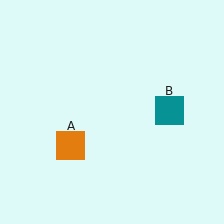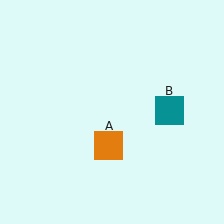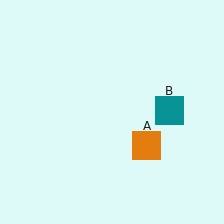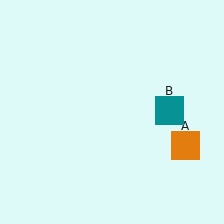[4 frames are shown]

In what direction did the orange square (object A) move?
The orange square (object A) moved right.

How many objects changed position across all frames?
1 object changed position: orange square (object A).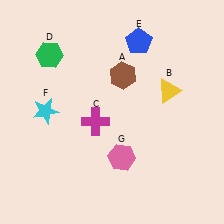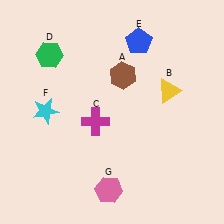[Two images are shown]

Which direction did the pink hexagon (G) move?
The pink hexagon (G) moved down.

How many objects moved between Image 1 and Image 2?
1 object moved between the two images.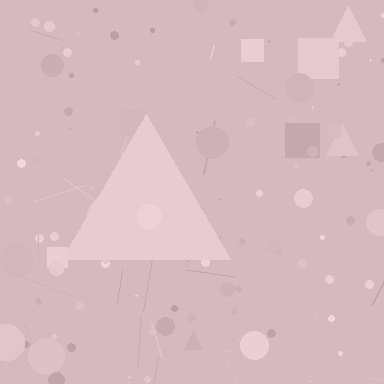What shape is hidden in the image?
A triangle is hidden in the image.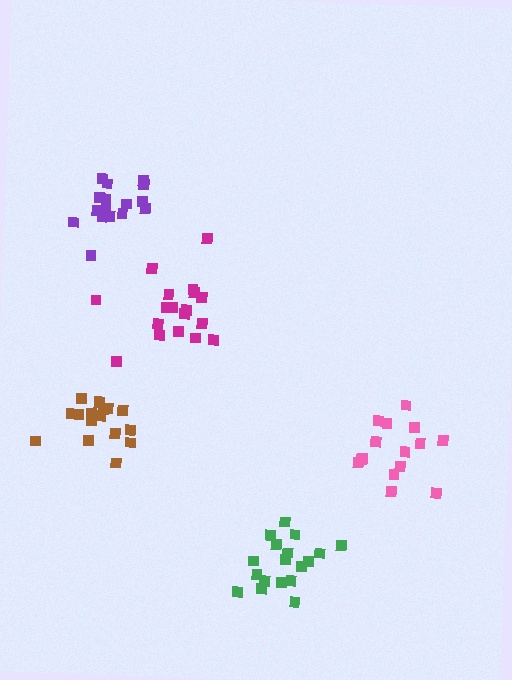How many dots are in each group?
Group 1: 16 dots, Group 2: 18 dots, Group 3: 17 dots, Group 4: 18 dots, Group 5: 15 dots (84 total).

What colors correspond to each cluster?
The clusters are colored: purple, green, brown, magenta, pink.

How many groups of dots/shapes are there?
There are 5 groups.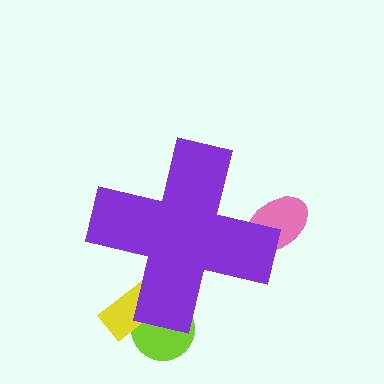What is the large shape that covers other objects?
A purple cross.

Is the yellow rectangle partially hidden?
Yes, the yellow rectangle is partially hidden behind the purple cross.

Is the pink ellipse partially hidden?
Yes, the pink ellipse is partially hidden behind the purple cross.